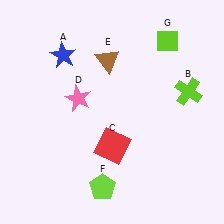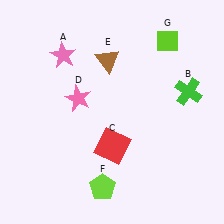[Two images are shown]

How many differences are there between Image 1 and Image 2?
There are 2 differences between the two images.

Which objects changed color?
A changed from blue to pink. B changed from lime to green.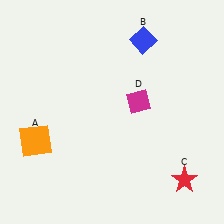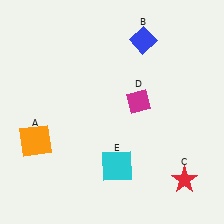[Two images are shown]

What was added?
A cyan square (E) was added in Image 2.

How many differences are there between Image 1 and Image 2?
There is 1 difference between the two images.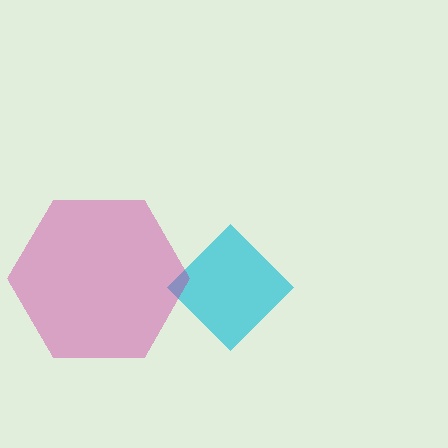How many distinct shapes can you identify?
There are 2 distinct shapes: a cyan diamond, a magenta hexagon.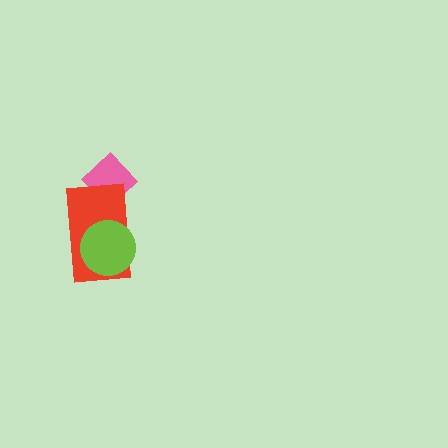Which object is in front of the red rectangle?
The lime circle is in front of the red rectangle.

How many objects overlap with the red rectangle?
2 objects overlap with the red rectangle.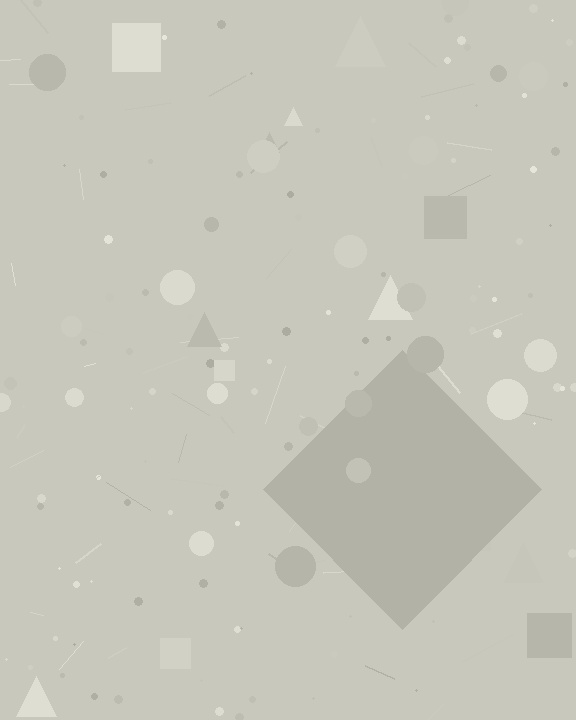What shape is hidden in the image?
A diamond is hidden in the image.